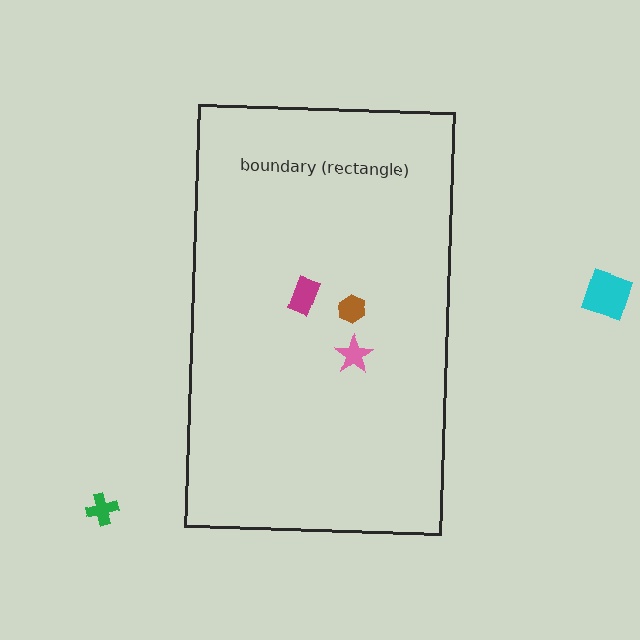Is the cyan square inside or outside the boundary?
Outside.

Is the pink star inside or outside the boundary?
Inside.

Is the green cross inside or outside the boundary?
Outside.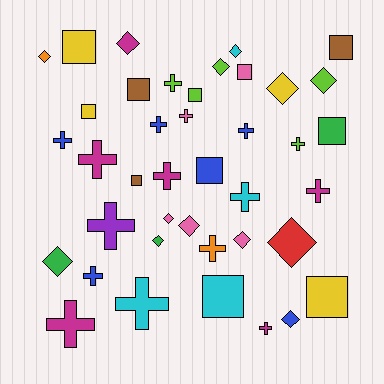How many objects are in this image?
There are 40 objects.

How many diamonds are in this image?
There are 13 diamonds.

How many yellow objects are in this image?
There are 4 yellow objects.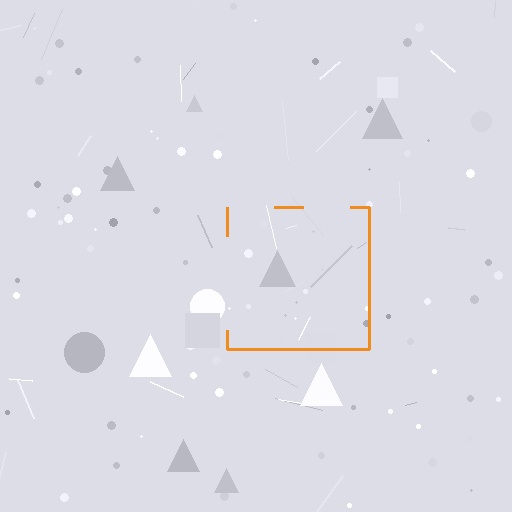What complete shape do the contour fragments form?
The contour fragments form a square.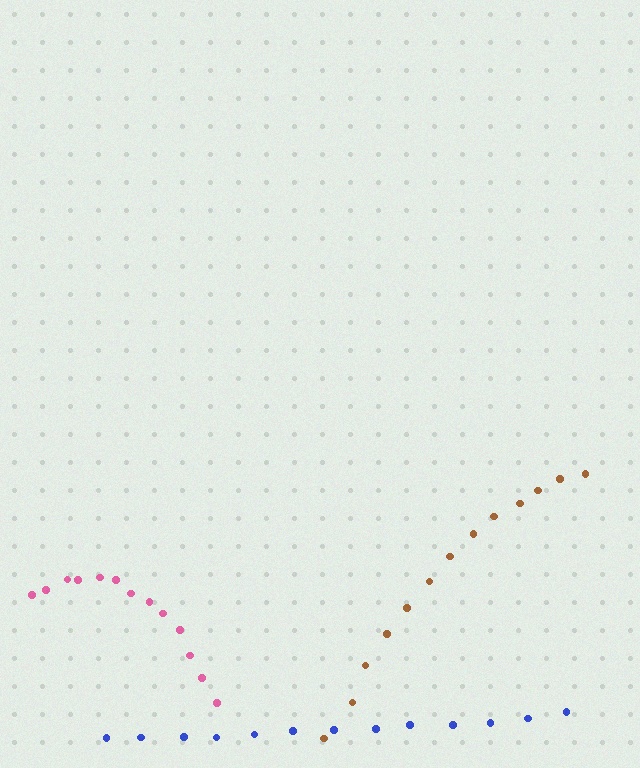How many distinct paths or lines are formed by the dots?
There are 3 distinct paths.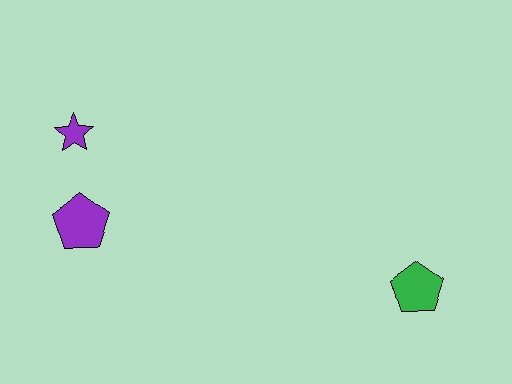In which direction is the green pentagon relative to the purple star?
The green pentagon is to the right of the purple star.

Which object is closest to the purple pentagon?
The purple star is closest to the purple pentagon.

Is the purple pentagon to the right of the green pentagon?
No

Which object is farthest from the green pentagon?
The purple star is farthest from the green pentagon.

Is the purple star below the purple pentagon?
No